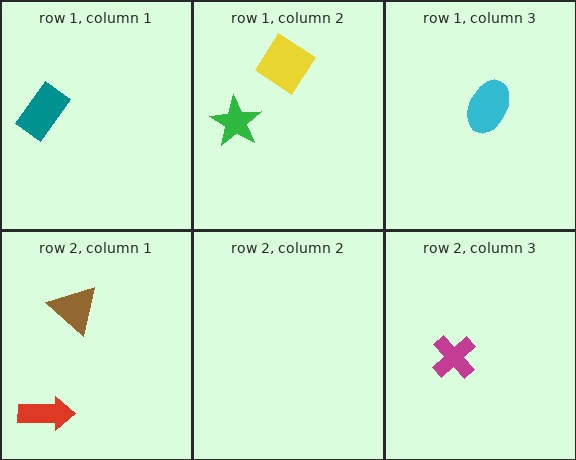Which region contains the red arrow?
The row 2, column 1 region.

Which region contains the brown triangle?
The row 2, column 1 region.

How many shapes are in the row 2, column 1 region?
2.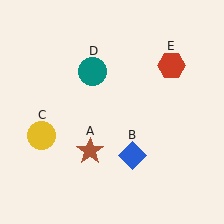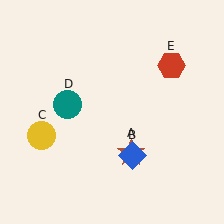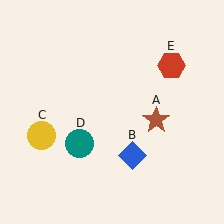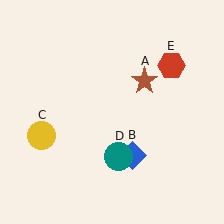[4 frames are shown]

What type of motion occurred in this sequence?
The brown star (object A), teal circle (object D) rotated counterclockwise around the center of the scene.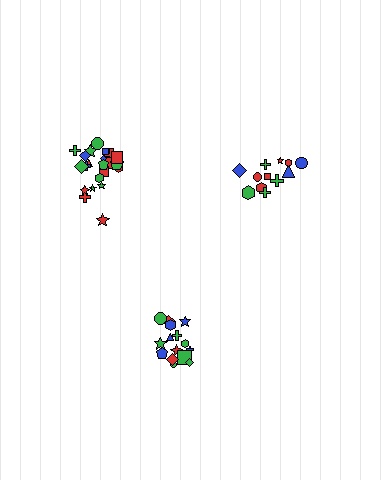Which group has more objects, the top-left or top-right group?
The top-left group.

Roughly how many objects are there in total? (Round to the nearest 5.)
Roughly 50 objects in total.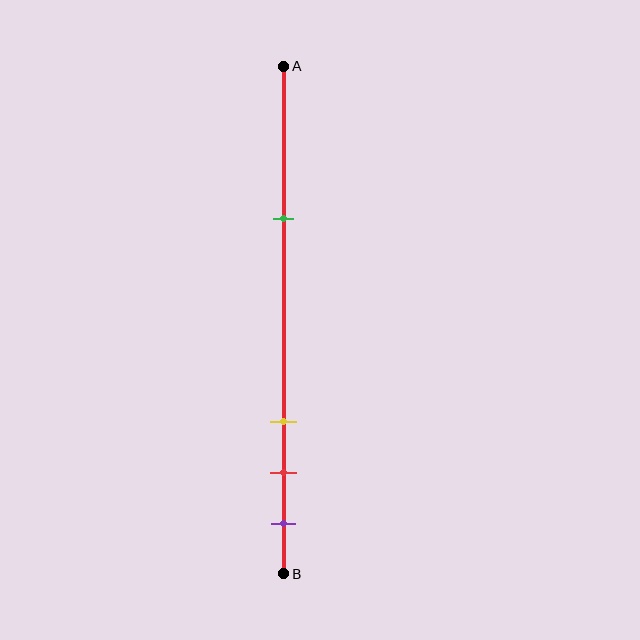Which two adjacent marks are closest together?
The red and purple marks are the closest adjacent pair.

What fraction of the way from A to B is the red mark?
The red mark is approximately 80% (0.8) of the way from A to B.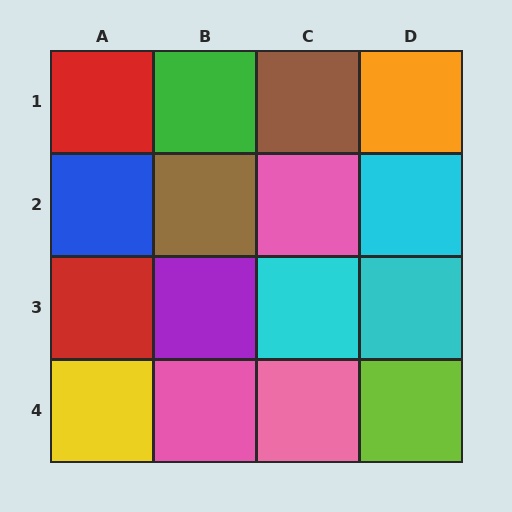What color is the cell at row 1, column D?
Orange.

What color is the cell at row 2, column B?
Brown.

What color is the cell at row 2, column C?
Pink.